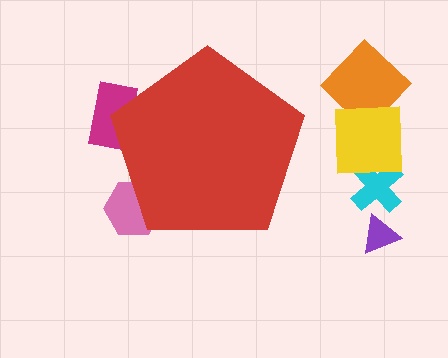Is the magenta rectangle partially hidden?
Yes, the magenta rectangle is partially hidden behind the red pentagon.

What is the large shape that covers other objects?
A red pentagon.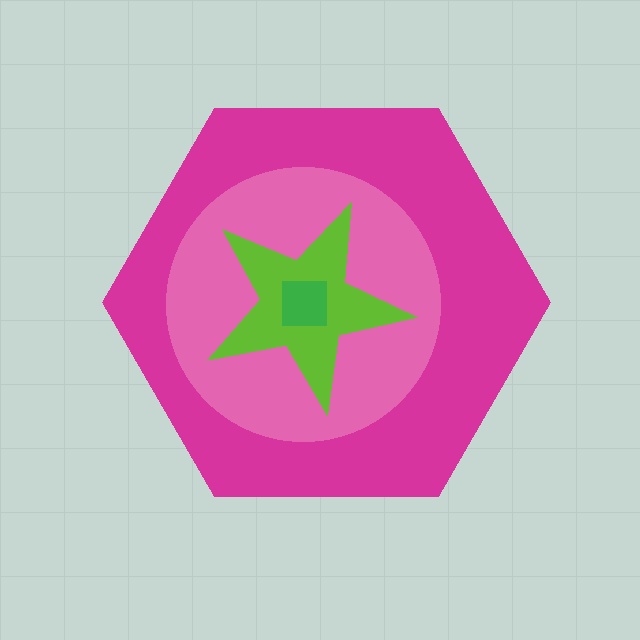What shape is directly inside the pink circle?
The lime star.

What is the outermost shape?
The magenta hexagon.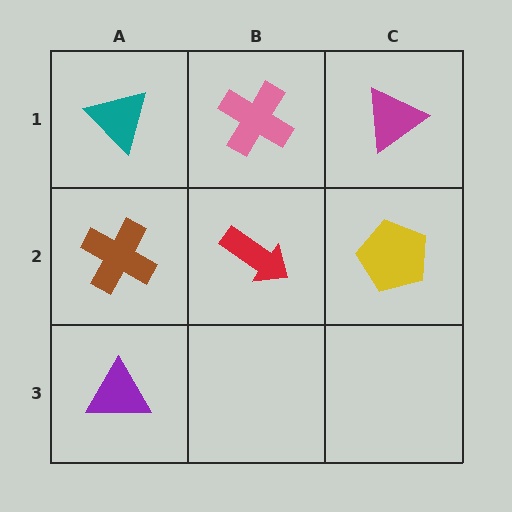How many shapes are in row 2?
3 shapes.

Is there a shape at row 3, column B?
No, that cell is empty.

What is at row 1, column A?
A teal triangle.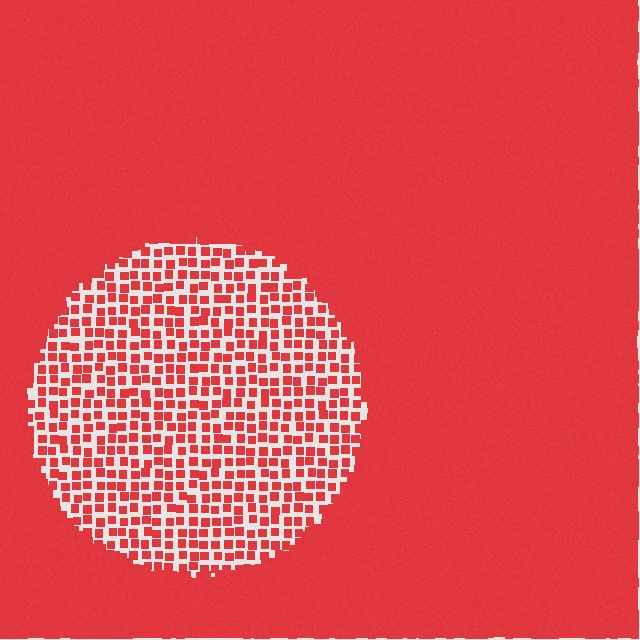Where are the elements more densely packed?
The elements are more densely packed outside the circle boundary.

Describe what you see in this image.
The image contains small red elements arranged at two different densities. A circle-shaped region is visible where the elements are less densely packed than the surrounding area.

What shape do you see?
I see a circle.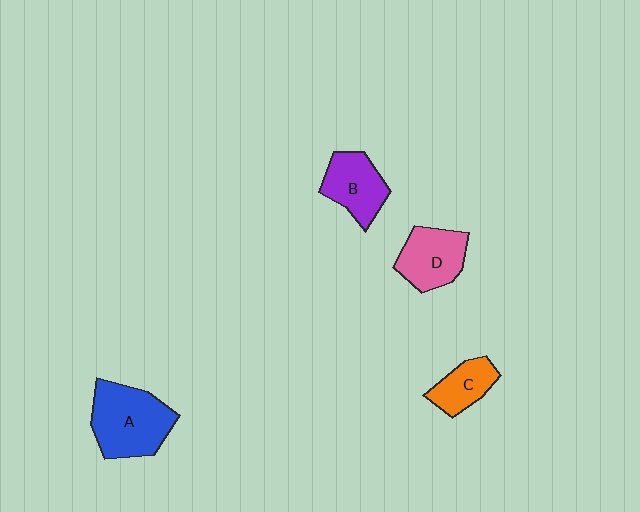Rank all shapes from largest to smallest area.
From largest to smallest: A (blue), D (pink), B (purple), C (orange).